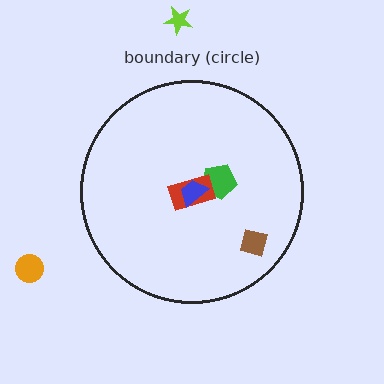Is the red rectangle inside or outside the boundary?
Inside.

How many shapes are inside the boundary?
4 inside, 2 outside.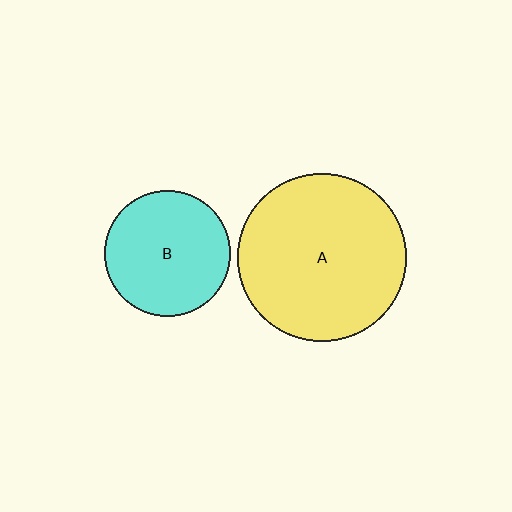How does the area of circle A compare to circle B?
Approximately 1.8 times.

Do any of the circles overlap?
No, none of the circles overlap.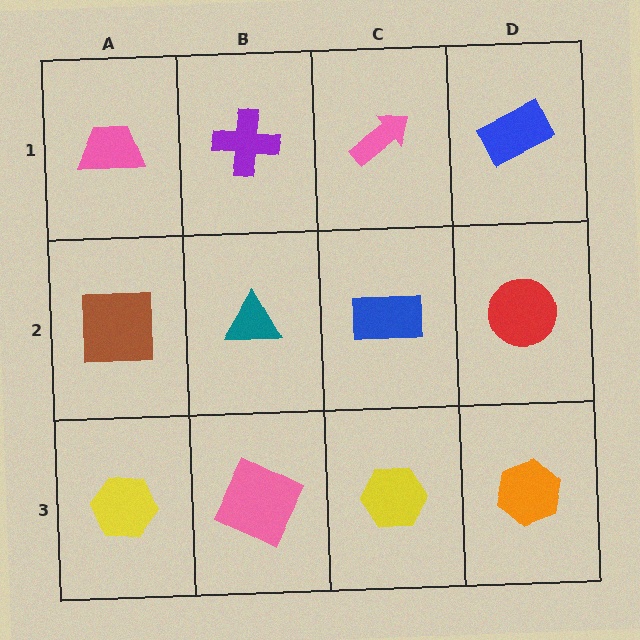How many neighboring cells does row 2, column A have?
3.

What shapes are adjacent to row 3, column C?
A blue rectangle (row 2, column C), a pink square (row 3, column B), an orange hexagon (row 3, column D).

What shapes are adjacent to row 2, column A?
A pink trapezoid (row 1, column A), a yellow hexagon (row 3, column A), a teal triangle (row 2, column B).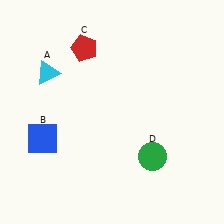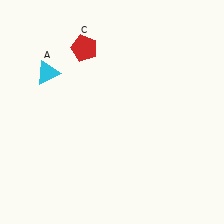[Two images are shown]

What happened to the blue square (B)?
The blue square (B) was removed in Image 2. It was in the bottom-left area of Image 1.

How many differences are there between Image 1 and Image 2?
There are 2 differences between the two images.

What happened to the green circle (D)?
The green circle (D) was removed in Image 2. It was in the bottom-right area of Image 1.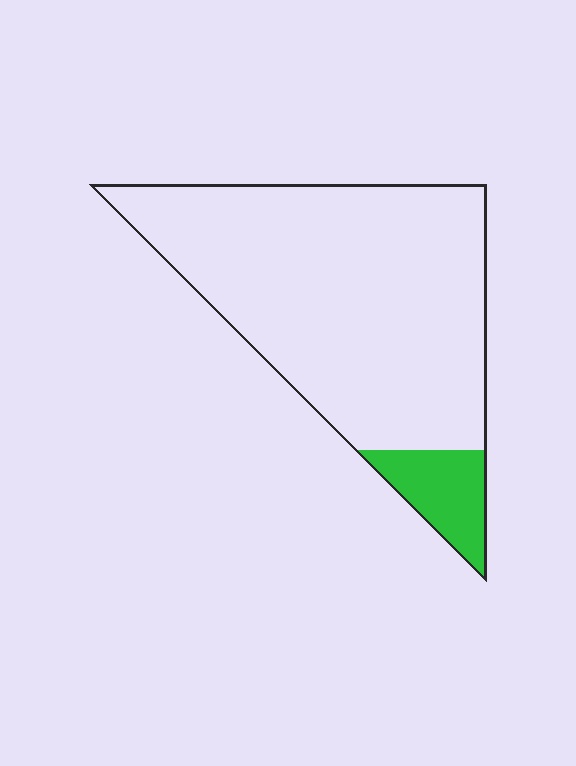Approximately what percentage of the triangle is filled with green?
Approximately 10%.